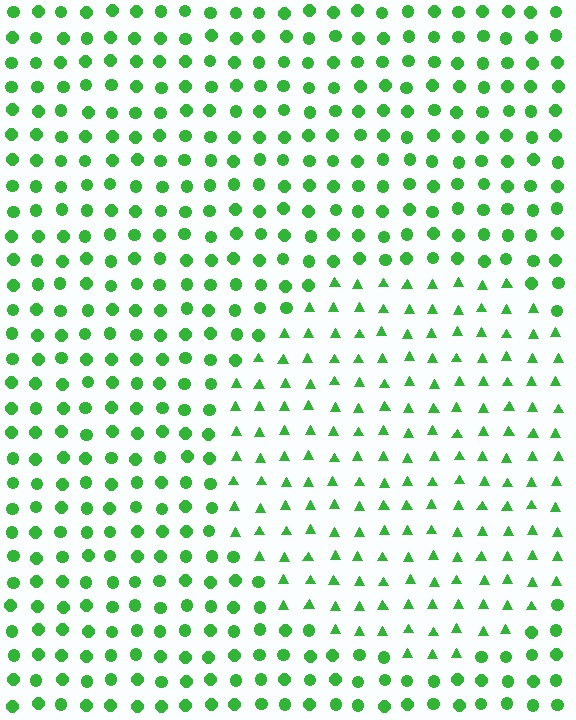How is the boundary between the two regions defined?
The boundary is defined by a change in element shape: triangles inside vs. circles outside. All elements share the same color and spacing.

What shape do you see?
I see a circle.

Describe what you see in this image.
The image is filled with small green elements arranged in a uniform grid. A circle-shaped region contains triangles, while the surrounding area contains circles. The boundary is defined purely by the change in element shape.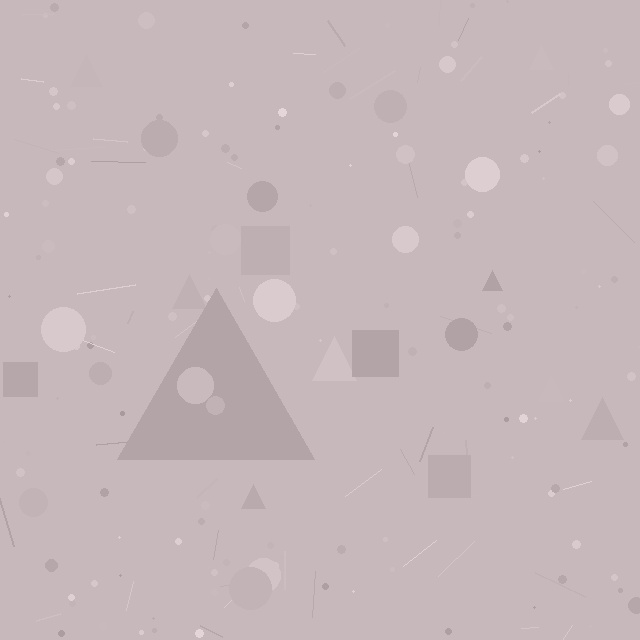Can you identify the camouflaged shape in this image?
The camouflaged shape is a triangle.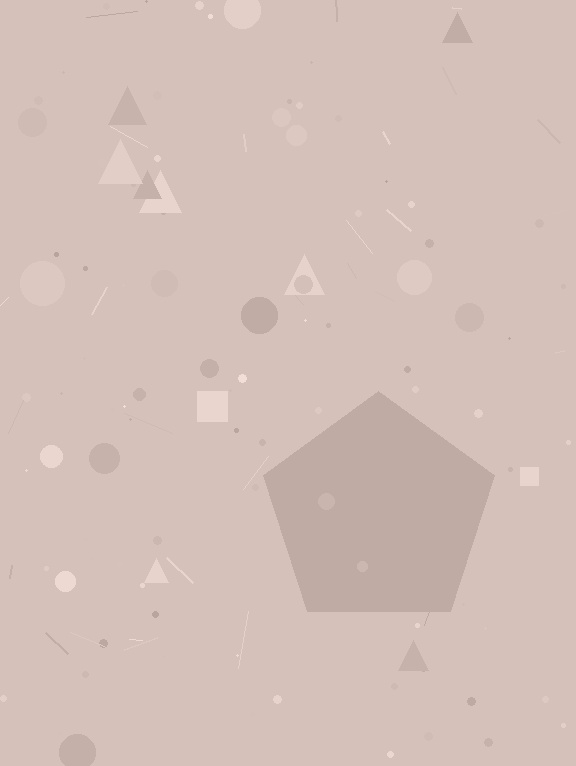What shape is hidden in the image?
A pentagon is hidden in the image.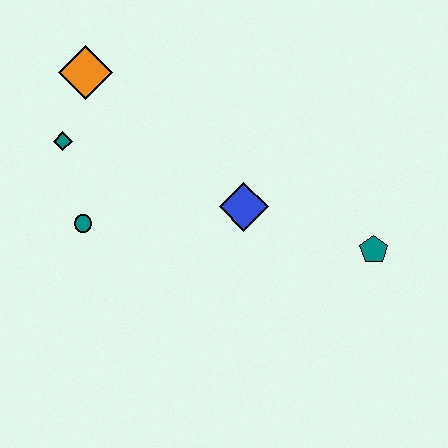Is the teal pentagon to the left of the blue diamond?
No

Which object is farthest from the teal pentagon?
The orange diamond is farthest from the teal pentagon.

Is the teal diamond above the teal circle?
Yes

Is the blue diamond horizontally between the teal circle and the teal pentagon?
Yes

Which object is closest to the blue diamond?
The teal pentagon is closest to the blue diamond.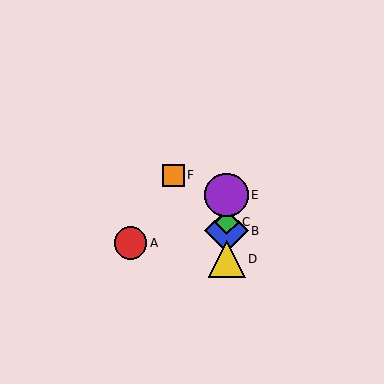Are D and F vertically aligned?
No, D is at x≈227 and F is at x≈173.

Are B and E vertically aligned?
Yes, both are at x≈227.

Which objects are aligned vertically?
Objects B, C, D, E are aligned vertically.